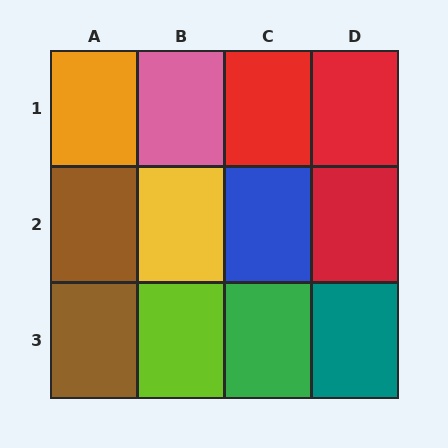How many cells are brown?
2 cells are brown.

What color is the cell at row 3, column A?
Brown.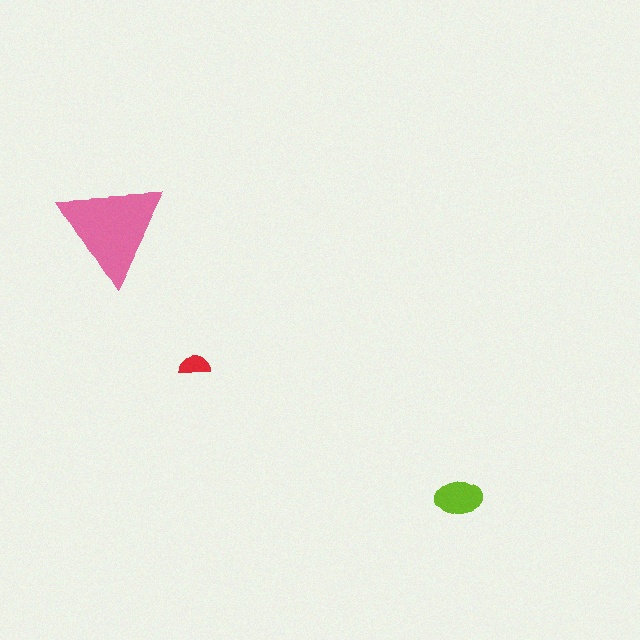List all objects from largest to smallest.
The pink triangle, the lime ellipse, the red semicircle.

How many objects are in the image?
There are 3 objects in the image.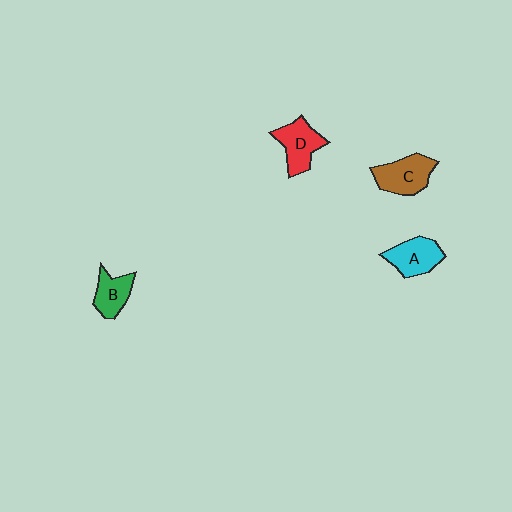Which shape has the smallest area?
Shape B (green).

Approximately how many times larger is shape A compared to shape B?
Approximately 1.2 times.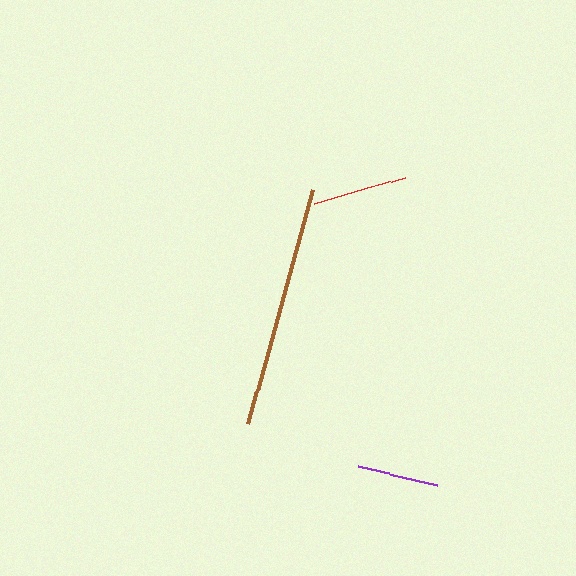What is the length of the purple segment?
The purple segment is approximately 81 pixels long.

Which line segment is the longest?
The brown line is the longest at approximately 243 pixels.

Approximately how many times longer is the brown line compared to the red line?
The brown line is approximately 2.6 times the length of the red line.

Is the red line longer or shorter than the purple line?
The red line is longer than the purple line.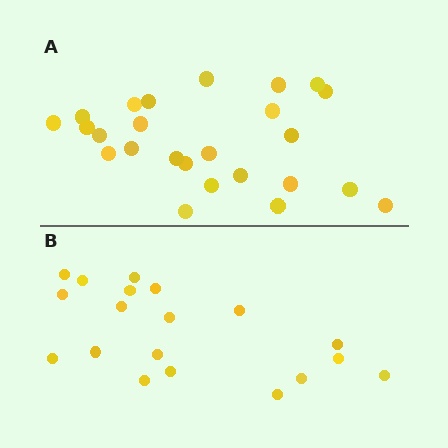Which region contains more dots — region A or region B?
Region A (the top region) has more dots.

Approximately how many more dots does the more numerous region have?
Region A has about 6 more dots than region B.